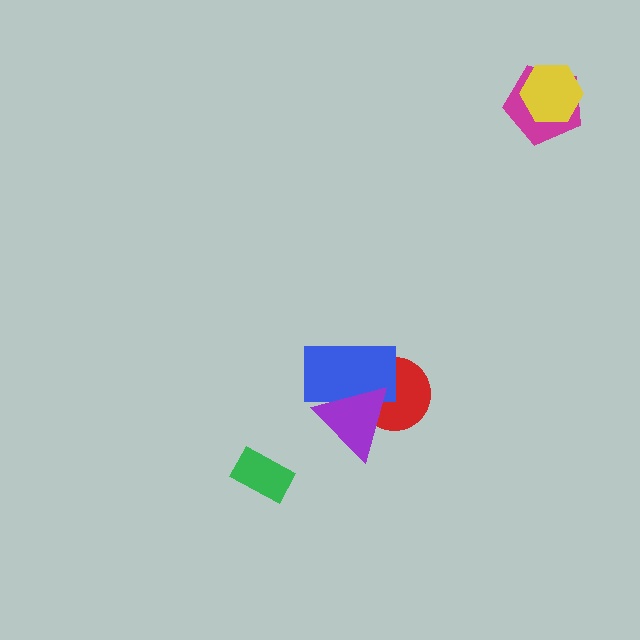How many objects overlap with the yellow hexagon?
1 object overlaps with the yellow hexagon.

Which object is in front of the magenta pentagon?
The yellow hexagon is in front of the magenta pentagon.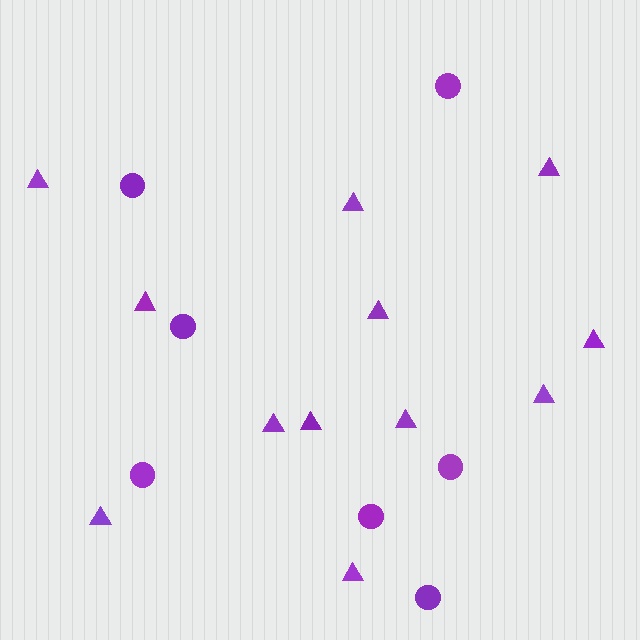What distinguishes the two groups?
There are 2 groups: one group of circles (7) and one group of triangles (12).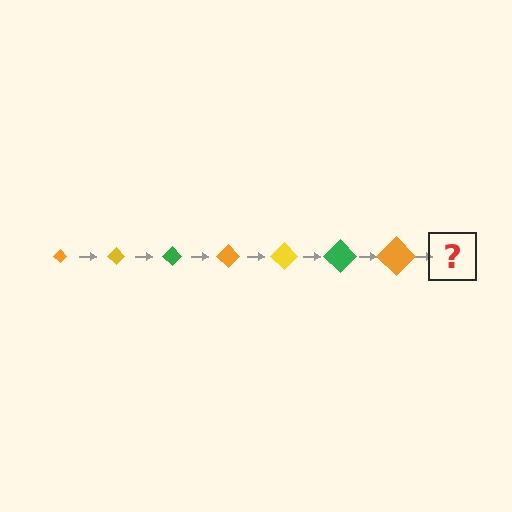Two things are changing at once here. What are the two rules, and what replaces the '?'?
The two rules are that the diamond grows larger each step and the color cycles through orange, yellow, and green. The '?' should be a yellow diamond, larger than the previous one.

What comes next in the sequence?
The next element should be a yellow diamond, larger than the previous one.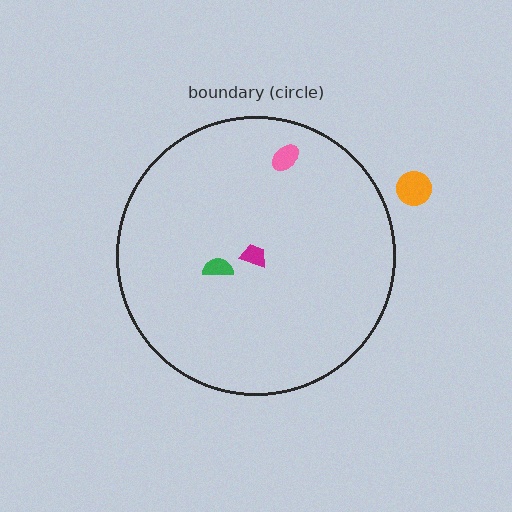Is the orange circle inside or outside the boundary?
Outside.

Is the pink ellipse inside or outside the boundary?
Inside.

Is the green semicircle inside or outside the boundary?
Inside.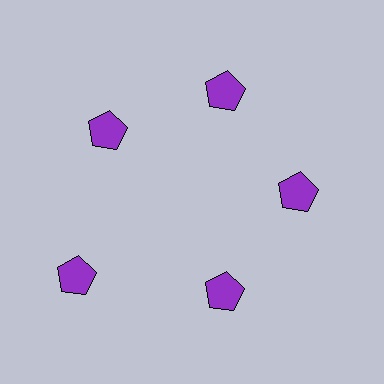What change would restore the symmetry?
The symmetry would be restored by moving it inward, back onto the ring so that all 5 pentagons sit at equal angles and equal distance from the center.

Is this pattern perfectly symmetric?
No. The 5 purple pentagons are arranged in a ring, but one element near the 8 o'clock position is pushed outward from the center, breaking the 5-fold rotational symmetry.